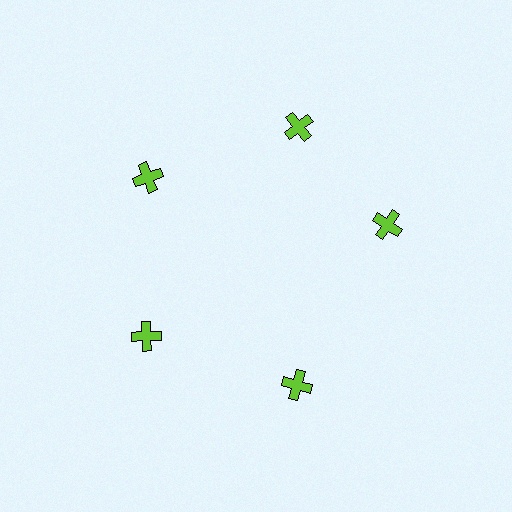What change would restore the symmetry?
The symmetry would be restored by rotating it back into even spacing with its neighbors so that all 5 crosses sit at equal angles and equal distance from the center.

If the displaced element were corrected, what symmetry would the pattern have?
It would have 5-fold rotational symmetry — the pattern would map onto itself every 72 degrees.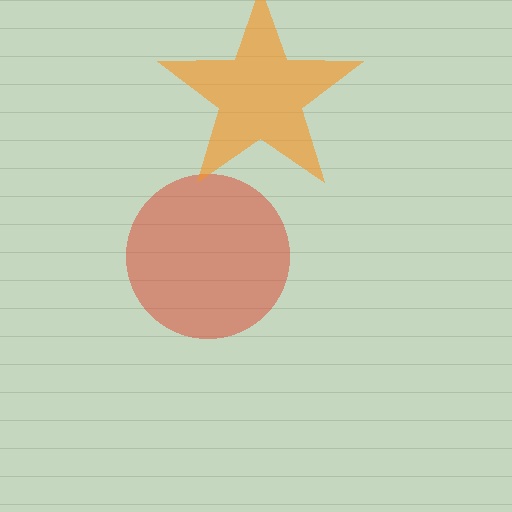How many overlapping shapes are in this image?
There are 2 overlapping shapes in the image.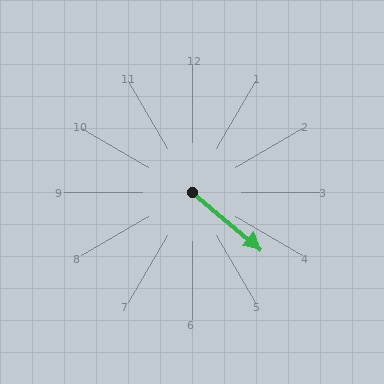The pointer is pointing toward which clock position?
Roughly 4 o'clock.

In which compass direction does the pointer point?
Southeast.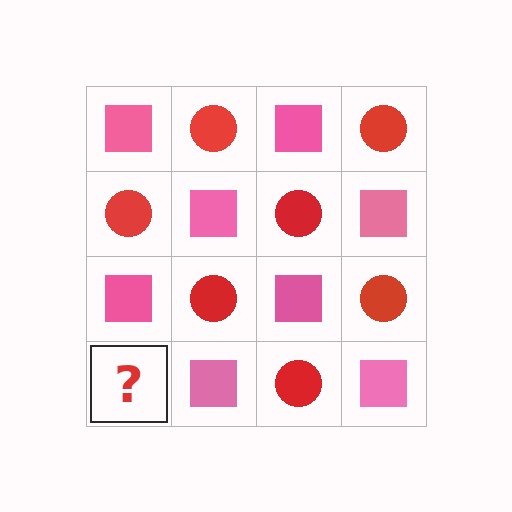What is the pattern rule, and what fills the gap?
The rule is that it alternates pink square and red circle in a checkerboard pattern. The gap should be filled with a red circle.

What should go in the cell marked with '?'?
The missing cell should contain a red circle.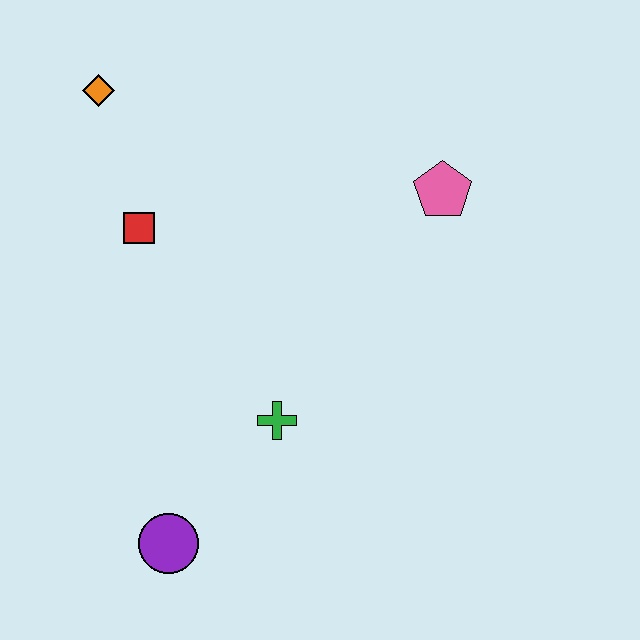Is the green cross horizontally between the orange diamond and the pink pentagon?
Yes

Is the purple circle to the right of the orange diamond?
Yes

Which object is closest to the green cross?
The purple circle is closest to the green cross.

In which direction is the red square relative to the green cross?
The red square is above the green cross.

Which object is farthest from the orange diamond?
The purple circle is farthest from the orange diamond.